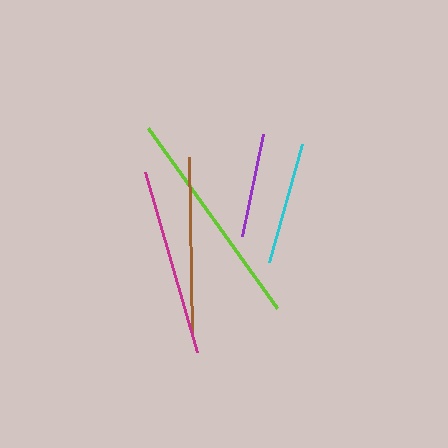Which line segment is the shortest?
The purple line is the shortest at approximately 104 pixels.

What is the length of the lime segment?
The lime segment is approximately 222 pixels long.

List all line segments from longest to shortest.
From longest to shortest: lime, magenta, brown, cyan, purple.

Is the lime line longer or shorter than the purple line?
The lime line is longer than the purple line.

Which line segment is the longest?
The lime line is the longest at approximately 222 pixels.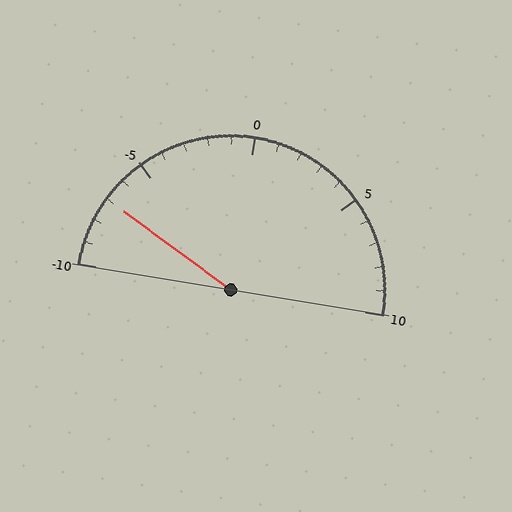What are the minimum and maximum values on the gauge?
The gauge ranges from -10 to 10.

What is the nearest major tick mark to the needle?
The nearest major tick mark is -5.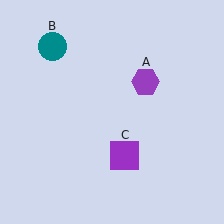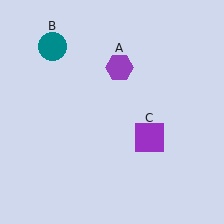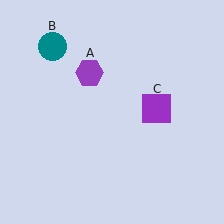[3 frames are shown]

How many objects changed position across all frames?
2 objects changed position: purple hexagon (object A), purple square (object C).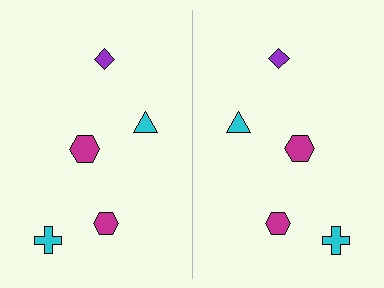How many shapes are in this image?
There are 10 shapes in this image.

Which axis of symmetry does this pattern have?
The pattern has a vertical axis of symmetry running through the center of the image.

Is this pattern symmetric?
Yes, this pattern has bilateral (reflection) symmetry.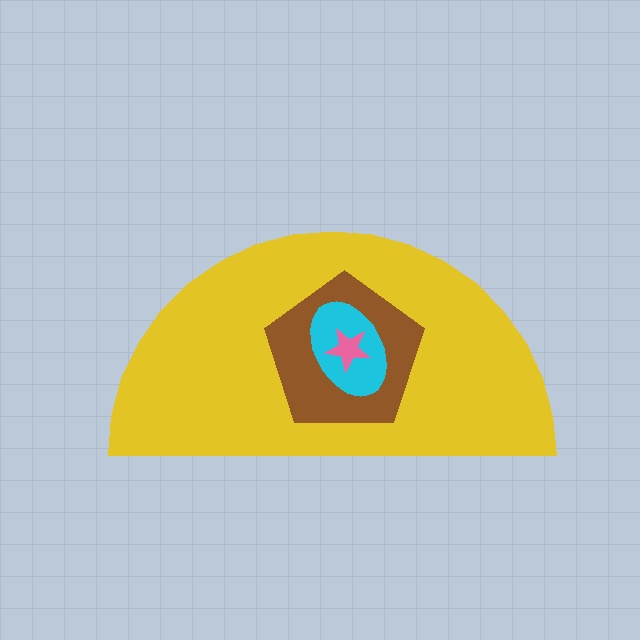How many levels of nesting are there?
4.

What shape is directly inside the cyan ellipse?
The pink star.